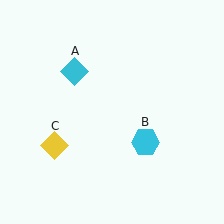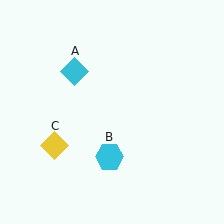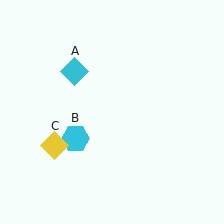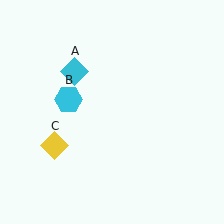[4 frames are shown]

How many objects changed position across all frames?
1 object changed position: cyan hexagon (object B).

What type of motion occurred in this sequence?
The cyan hexagon (object B) rotated clockwise around the center of the scene.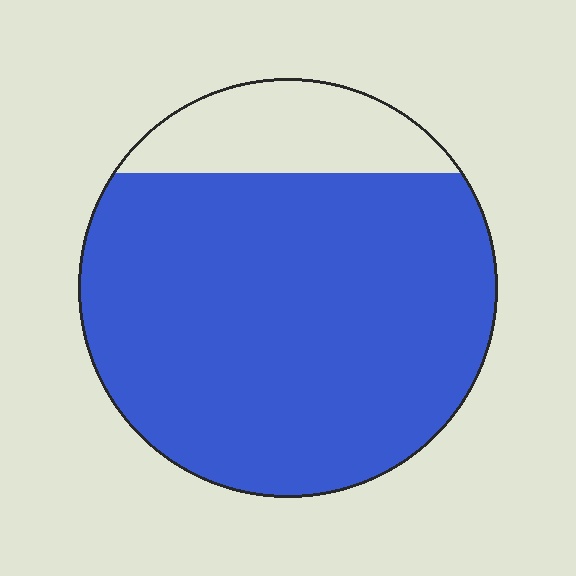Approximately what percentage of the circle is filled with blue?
Approximately 85%.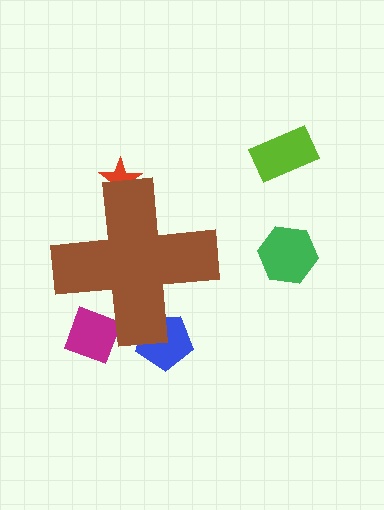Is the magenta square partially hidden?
Yes, the magenta square is partially hidden behind the brown cross.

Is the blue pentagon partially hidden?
Yes, the blue pentagon is partially hidden behind the brown cross.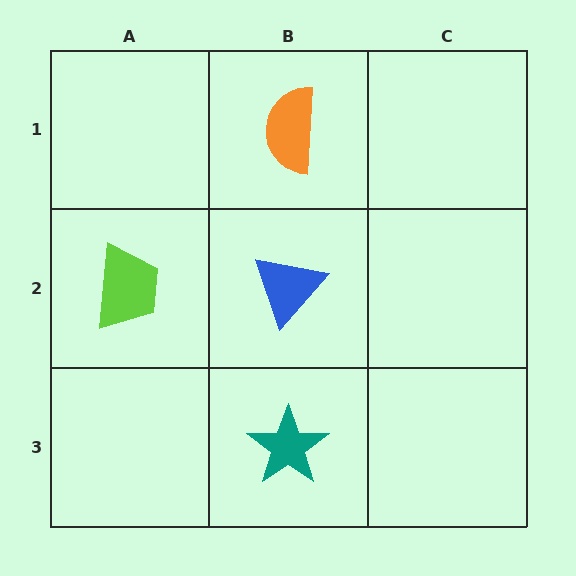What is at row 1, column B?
An orange semicircle.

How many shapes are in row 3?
1 shape.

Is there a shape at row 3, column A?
No, that cell is empty.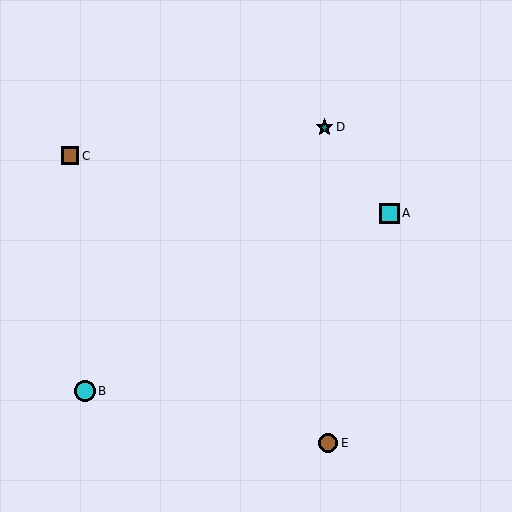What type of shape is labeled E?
Shape E is a brown circle.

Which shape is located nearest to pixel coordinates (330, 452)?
The brown circle (labeled E) at (328, 443) is nearest to that location.